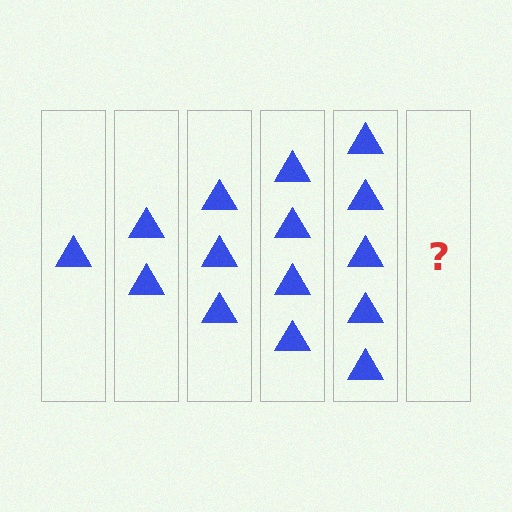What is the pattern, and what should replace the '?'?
The pattern is that each step adds one more triangle. The '?' should be 6 triangles.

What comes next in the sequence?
The next element should be 6 triangles.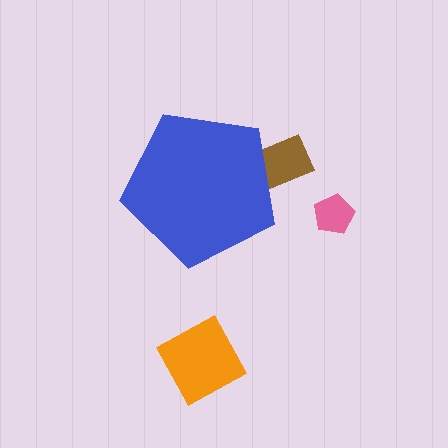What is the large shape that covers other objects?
A blue pentagon.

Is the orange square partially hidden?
No, the orange square is fully visible.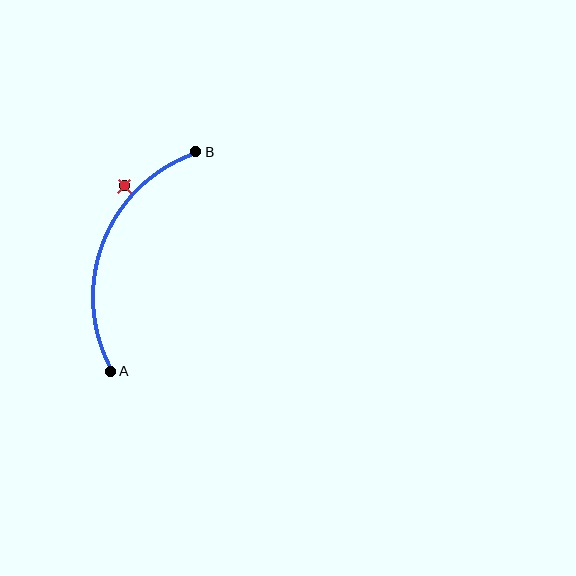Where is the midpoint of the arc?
The arc midpoint is the point on the curve farthest from the straight line joining A and B. It sits to the left of that line.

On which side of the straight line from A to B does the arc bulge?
The arc bulges to the left of the straight line connecting A and B.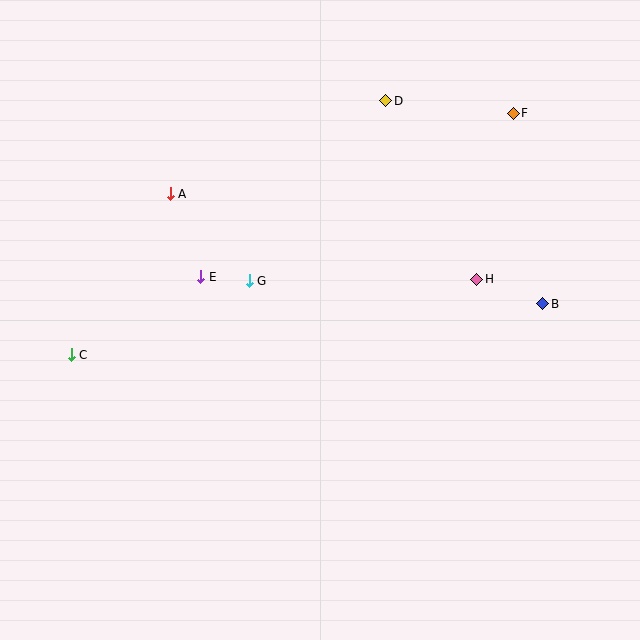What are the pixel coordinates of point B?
Point B is at (543, 304).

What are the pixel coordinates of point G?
Point G is at (249, 281).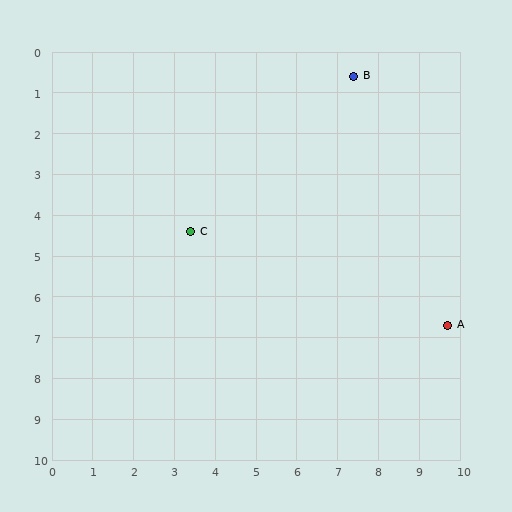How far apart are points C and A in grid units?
Points C and A are about 6.7 grid units apart.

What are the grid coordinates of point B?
Point B is at approximately (7.4, 0.6).